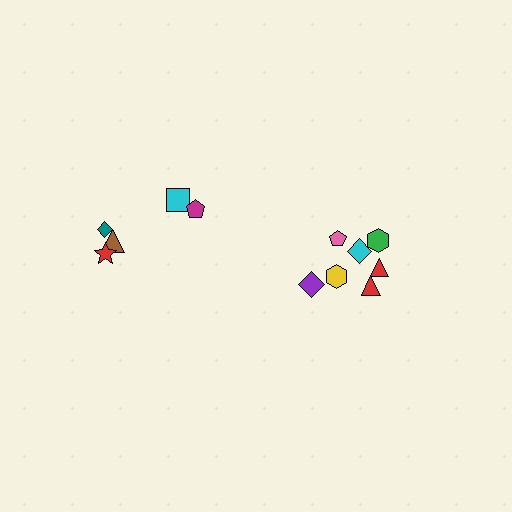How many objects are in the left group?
There are 5 objects.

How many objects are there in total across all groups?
There are 12 objects.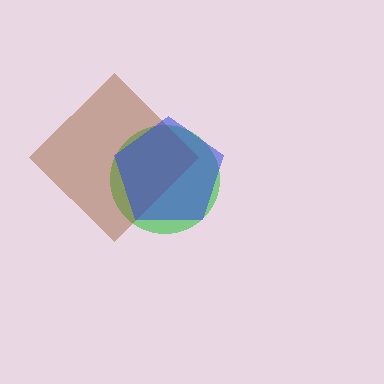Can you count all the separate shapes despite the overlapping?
Yes, there are 3 separate shapes.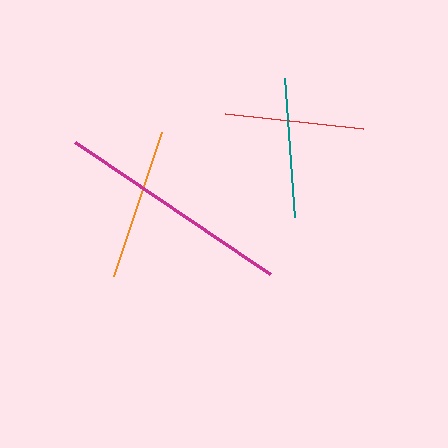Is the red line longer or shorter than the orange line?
The orange line is longer than the red line.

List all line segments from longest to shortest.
From longest to shortest: magenta, orange, teal, red.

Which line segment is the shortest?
The red line is the shortest at approximately 138 pixels.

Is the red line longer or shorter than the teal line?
The teal line is longer than the red line.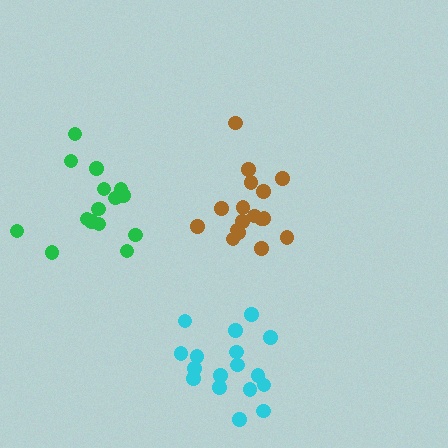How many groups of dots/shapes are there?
There are 3 groups.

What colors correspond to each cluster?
The clusters are colored: green, brown, cyan.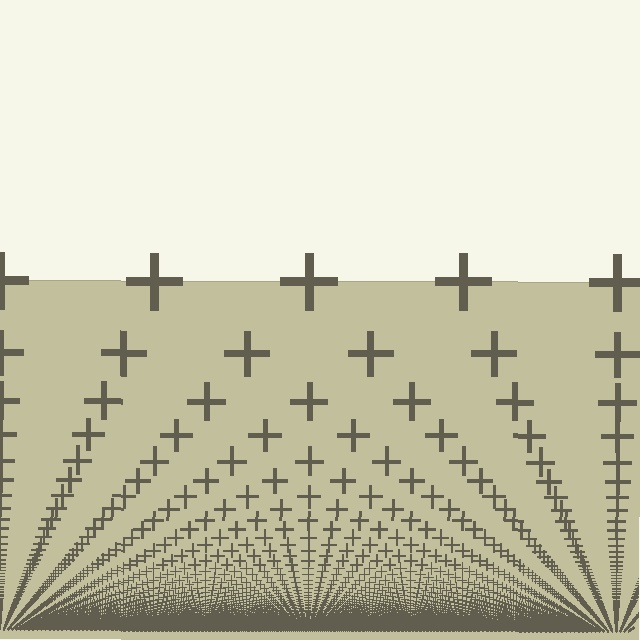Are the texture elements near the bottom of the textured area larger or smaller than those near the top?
Smaller. The gradient is inverted — elements near the bottom are smaller and denser.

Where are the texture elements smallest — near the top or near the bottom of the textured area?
Near the bottom.